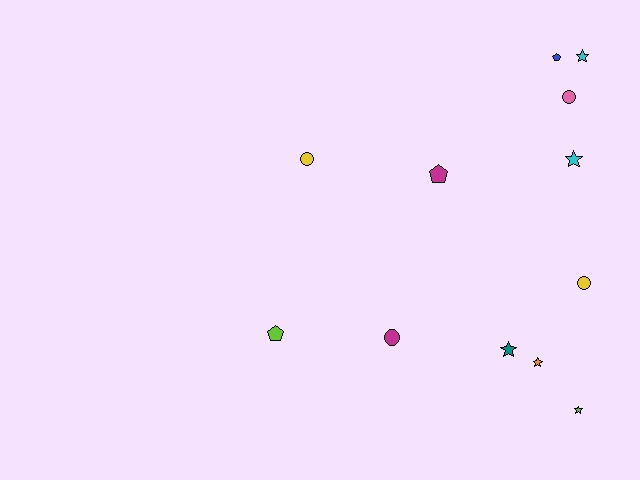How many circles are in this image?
There are 4 circles.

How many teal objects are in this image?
There is 1 teal object.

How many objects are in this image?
There are 12 objects.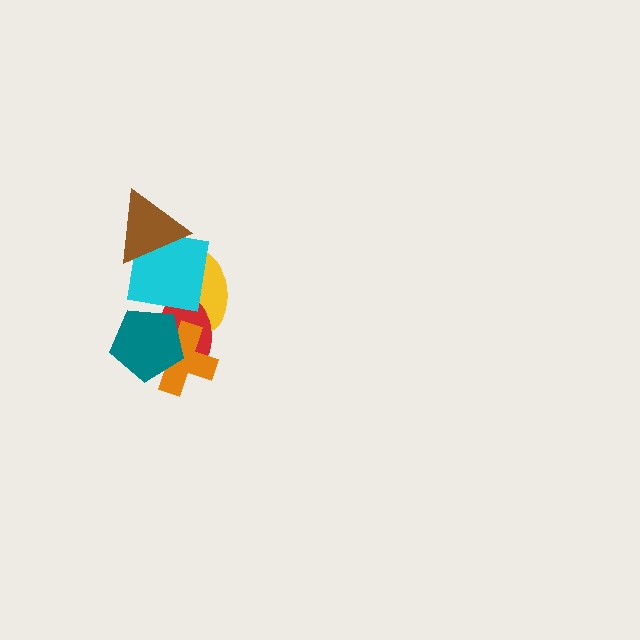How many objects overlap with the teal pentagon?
2 objects overlap with the teal pentagon.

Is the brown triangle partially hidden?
No, no other shape covers it.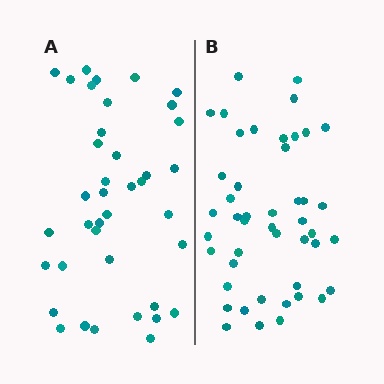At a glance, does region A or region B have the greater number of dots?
Region B (the right region) has more dots.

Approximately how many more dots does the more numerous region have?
Region B has roughly 8 or so more dots than region A.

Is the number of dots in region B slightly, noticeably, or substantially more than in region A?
Region B has only slightly more — the two regions are fairly close. The ratio is roughly 1.2 to 1.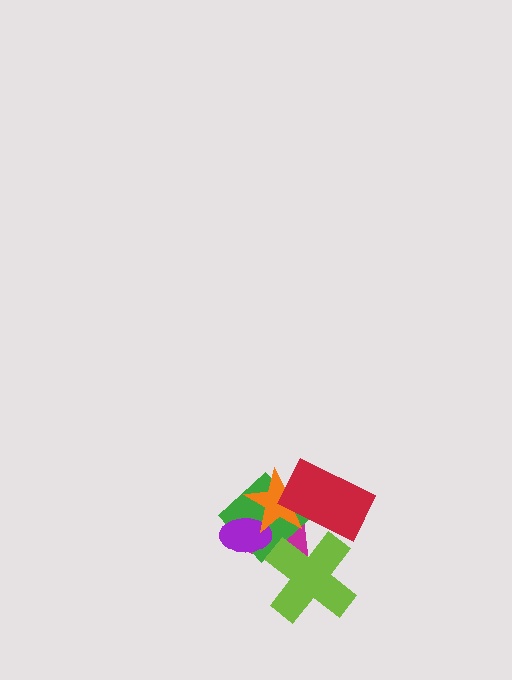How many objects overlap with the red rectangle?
4 objects overlap with the red rectangle.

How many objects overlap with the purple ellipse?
3 objects overlap with the purple ellipse.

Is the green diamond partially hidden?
Yes, it is partially covered by another shape.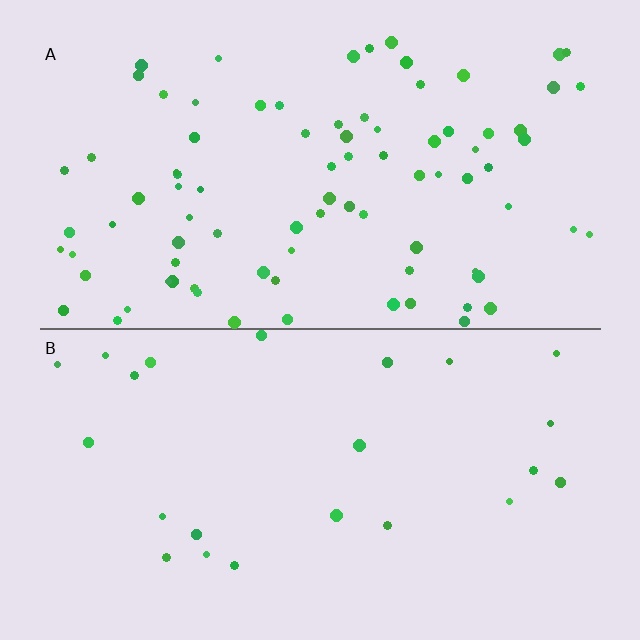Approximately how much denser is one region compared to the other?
Approximately 3.6× — region A over region B.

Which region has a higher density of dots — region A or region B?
A (the top).